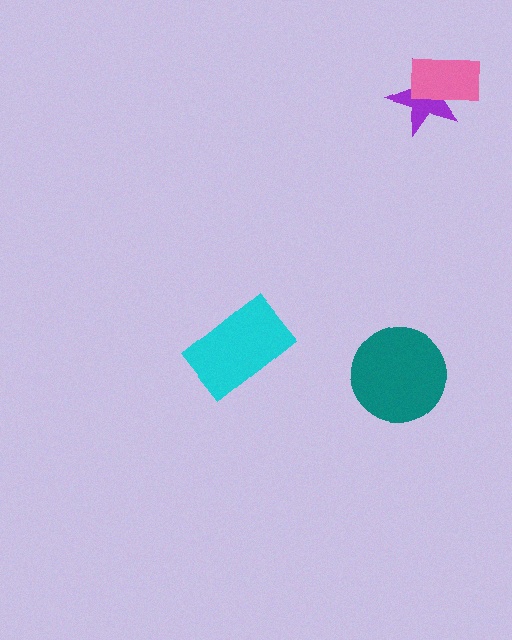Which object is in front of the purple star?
The pink rectangle is in front of the purple star.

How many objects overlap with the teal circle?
0 objects overlap with the teal circle.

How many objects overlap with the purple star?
1 object overlaps with the purple star.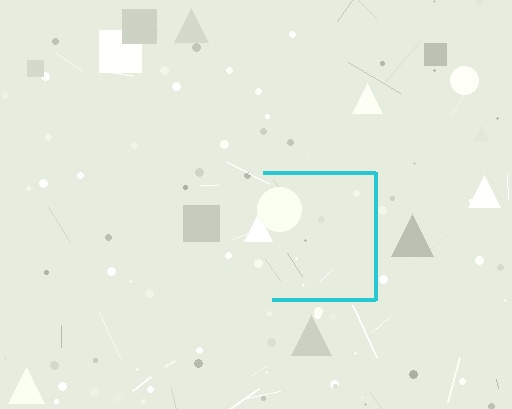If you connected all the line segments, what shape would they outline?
They would outline a square.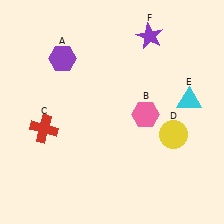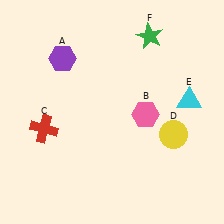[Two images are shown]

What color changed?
The star (F) changed from purple in Image 1 to green in Image 2.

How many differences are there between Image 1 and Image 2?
There is 1 difference between the two images.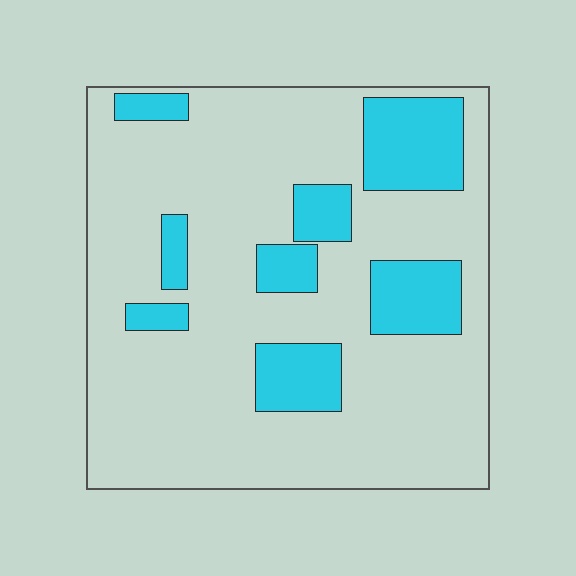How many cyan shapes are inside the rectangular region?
8.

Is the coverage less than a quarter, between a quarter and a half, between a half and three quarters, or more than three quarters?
Less than a quarter.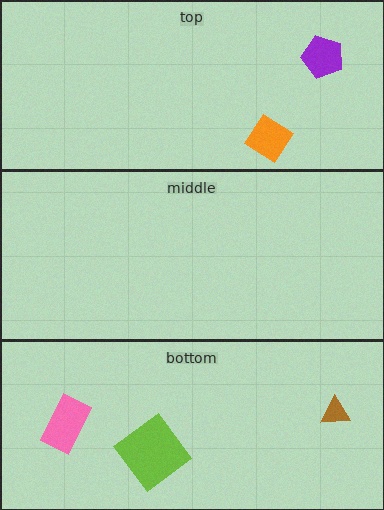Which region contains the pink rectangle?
The bottom region.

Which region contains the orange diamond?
The top region.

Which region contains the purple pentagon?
The top region.